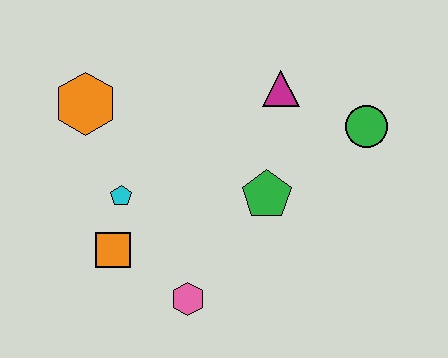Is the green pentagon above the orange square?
Yes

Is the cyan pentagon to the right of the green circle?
No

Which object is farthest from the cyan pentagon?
The green circle is farthest from the cyan pentagon.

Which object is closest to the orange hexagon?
The cyan pentagon is closest to the orange hexagon.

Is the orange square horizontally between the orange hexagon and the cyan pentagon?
Yes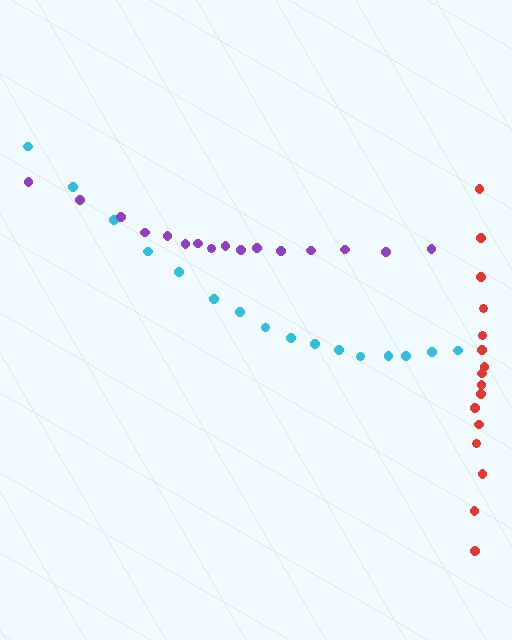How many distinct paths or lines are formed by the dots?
There are 3 distinct paths.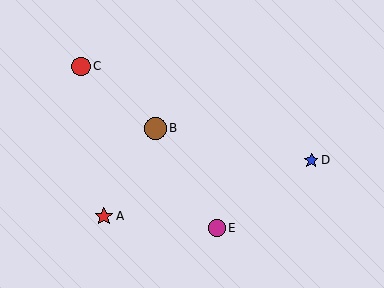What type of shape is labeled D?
Shape D is a blue star.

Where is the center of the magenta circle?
The center of the magenta circle is at (217, 228).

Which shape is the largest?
The brown circle (labeled B) is the largest.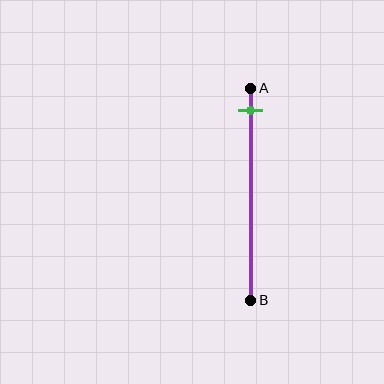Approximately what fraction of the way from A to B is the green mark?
The green mark is approximately 10% of the way from A to B.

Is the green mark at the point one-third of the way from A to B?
No, the mark is at about 10% from A, not at the 33% one-third point.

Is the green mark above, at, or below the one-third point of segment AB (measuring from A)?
The green mark is above the one-third point of segment AB.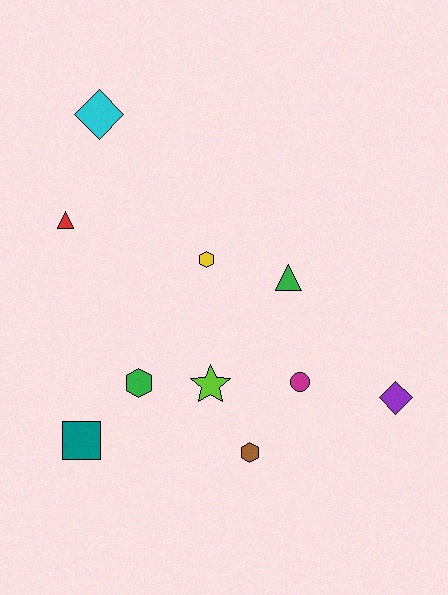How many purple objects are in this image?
There is 1 purple object.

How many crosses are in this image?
There are no crosses.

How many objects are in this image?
There are 10 objects.